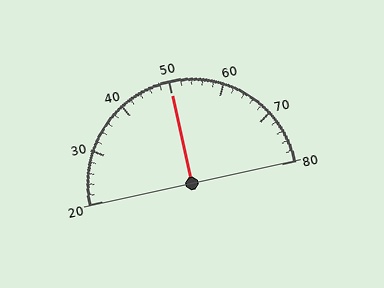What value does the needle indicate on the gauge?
The needle indicates approximately 50.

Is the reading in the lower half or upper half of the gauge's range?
The reading is in the upper half of the range (20 to 80).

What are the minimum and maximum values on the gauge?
The gauge ranges from 20 to 80.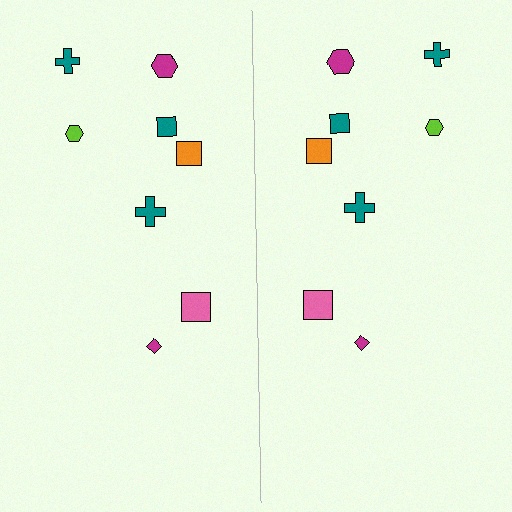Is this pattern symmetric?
Yes, this pattern has bilateral (reflection) symmetry.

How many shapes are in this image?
There are 16 shapes in this image.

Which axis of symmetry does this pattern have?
The pattern has a vertical axis of symmetry running through the center of the image.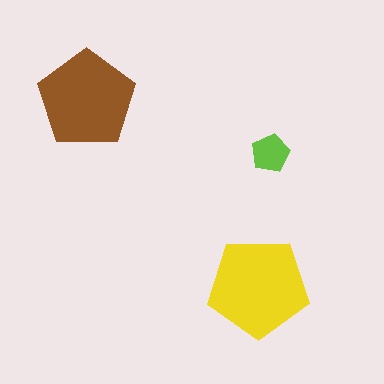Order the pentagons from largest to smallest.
the yellow one, the brown one, the lime one.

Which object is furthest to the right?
The lime pentagon is rightmost.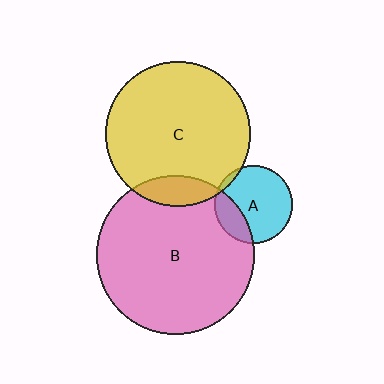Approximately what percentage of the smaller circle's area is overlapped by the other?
Approximately 25%.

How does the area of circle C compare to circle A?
Approximately 3.5 times.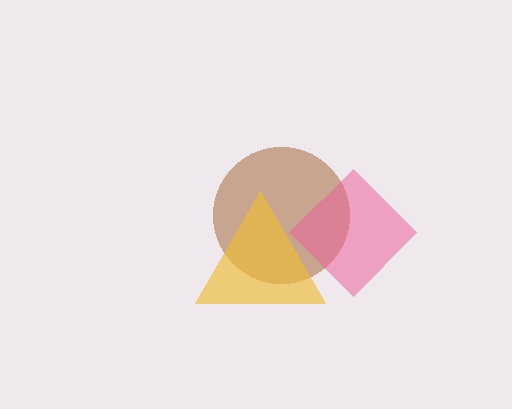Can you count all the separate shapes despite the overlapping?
Yes, there are 3 separate shapes.